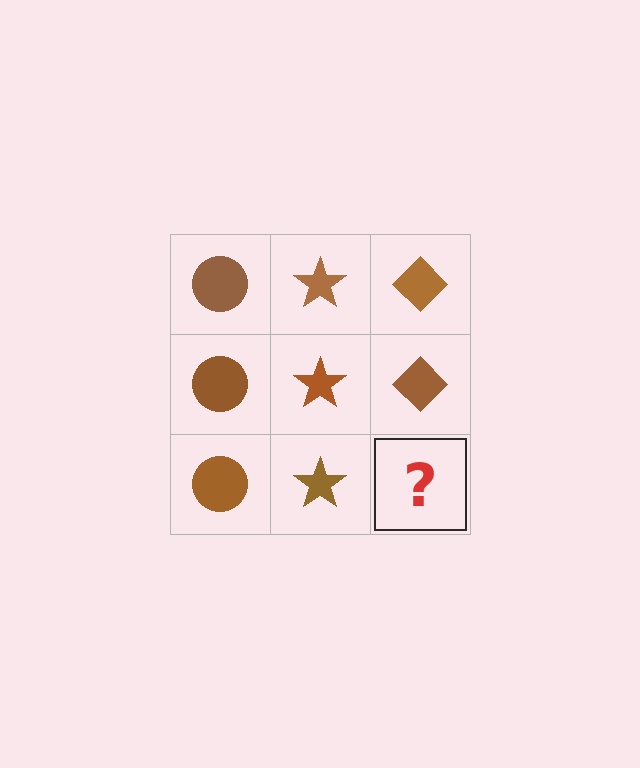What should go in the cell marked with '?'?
The missing cell should contain a brown diamond.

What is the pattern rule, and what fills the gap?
The rule is that each column has a consistent shape. The gap should be filled with a brown diamond.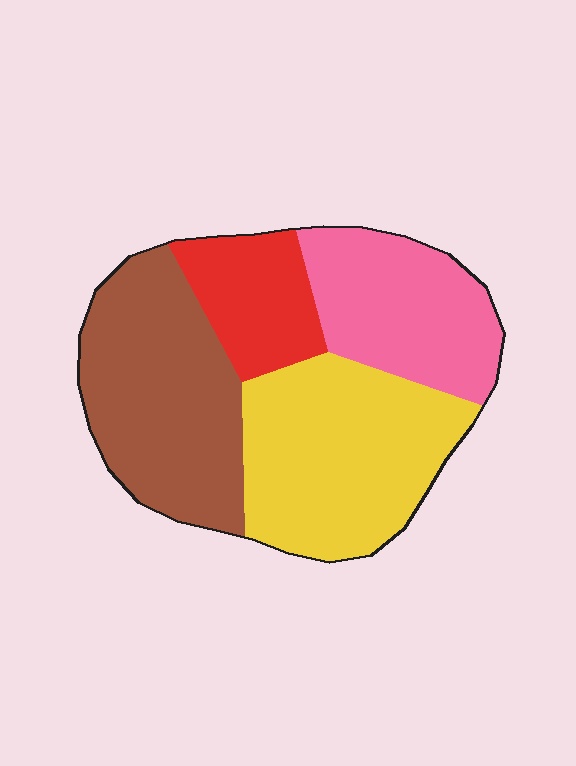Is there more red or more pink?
Pink.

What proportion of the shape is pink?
Pink covers around 20% of the shape.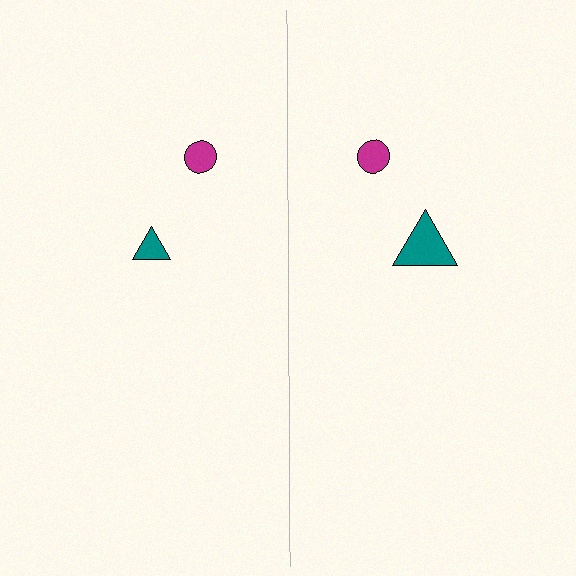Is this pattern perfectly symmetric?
No, the pattern is not perfectly symmetric. The teal triangle on the right side has a different size than its mirror counterpart.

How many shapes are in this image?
There are 4 shapes in this image.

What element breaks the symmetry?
The teal triangle on the right side has a different size than its mirror counterpart.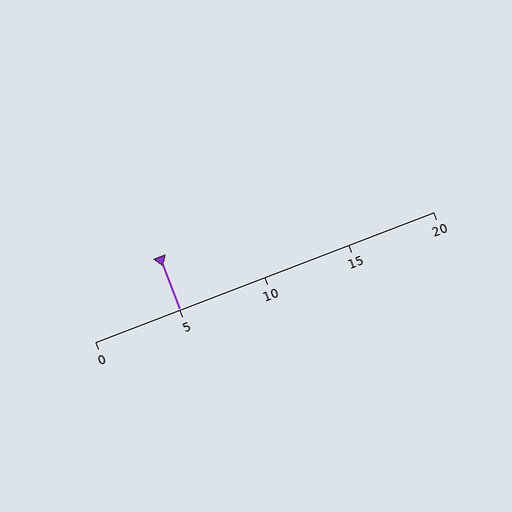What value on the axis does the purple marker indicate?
The marker indicates approximately 5.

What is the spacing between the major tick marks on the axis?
The major ticks are spaced 5 apart.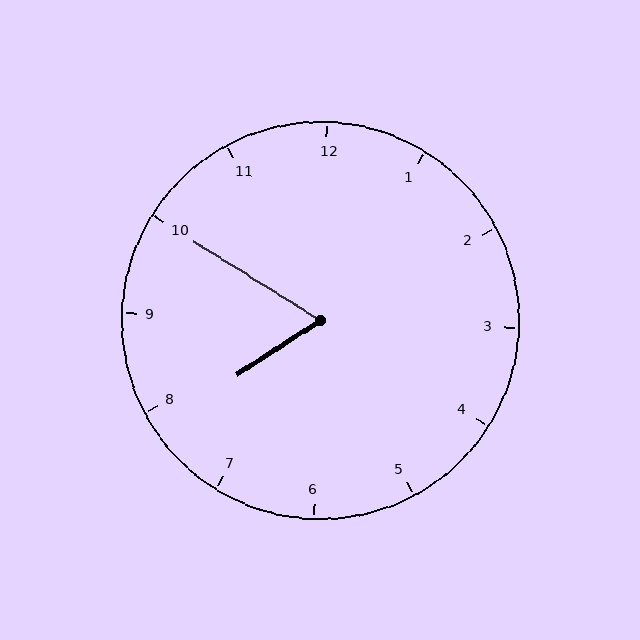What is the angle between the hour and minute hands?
Approximately 65 degrees.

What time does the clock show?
7:50.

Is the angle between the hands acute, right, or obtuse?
It is acute.